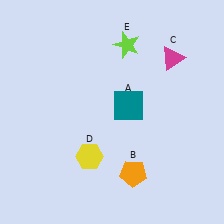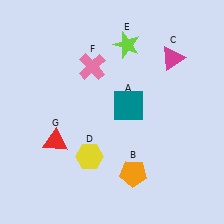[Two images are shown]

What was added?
A pink cross (F), a red triangle (G) were added in Image 2.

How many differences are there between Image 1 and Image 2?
There are 2 differences between the two images.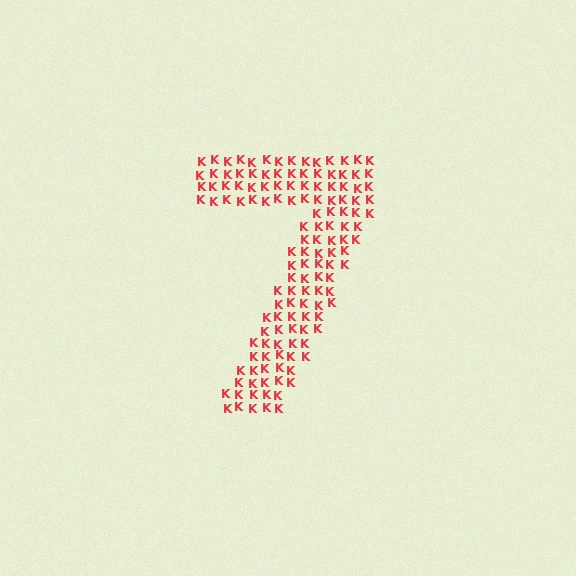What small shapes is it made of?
It is made of small letter K's.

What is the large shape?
The large shape is the digit 7.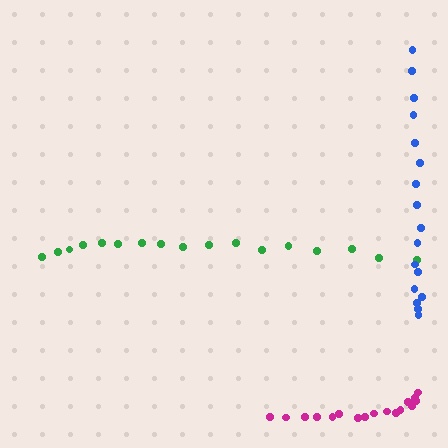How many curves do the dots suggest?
There are 3 distinct paths.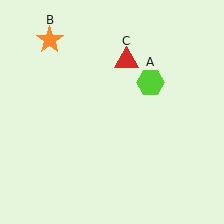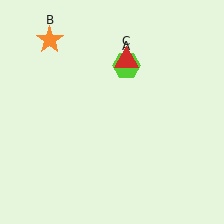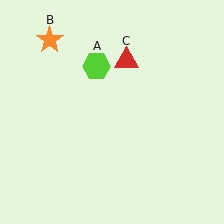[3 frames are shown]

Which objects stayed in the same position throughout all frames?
Orange star (object B) and red triangle (object C) remained stationary.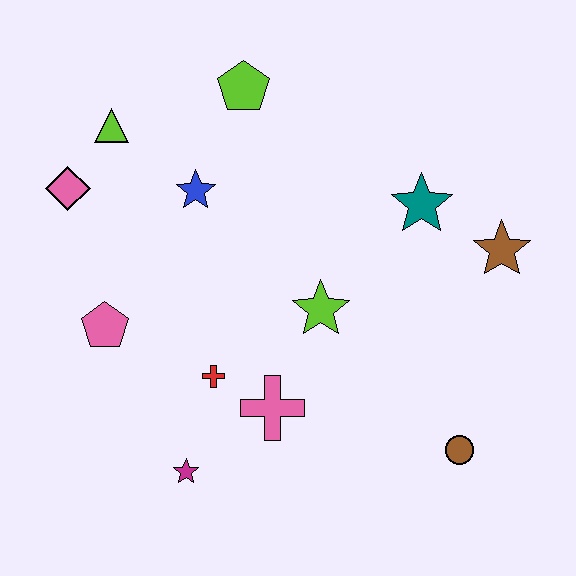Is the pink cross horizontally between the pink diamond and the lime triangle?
No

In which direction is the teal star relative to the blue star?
The teal star is to the right of the blue star.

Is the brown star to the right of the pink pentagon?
Yes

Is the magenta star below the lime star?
Yes